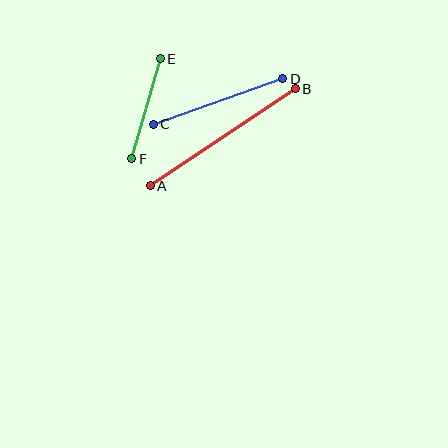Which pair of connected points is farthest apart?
Points A and B are farthest apart.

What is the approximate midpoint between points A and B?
The midpoint is at approximately (223, 137) pixels.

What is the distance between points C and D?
The distance is approximately 137 pixels.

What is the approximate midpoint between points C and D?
The midpoint is at approximately (218, 102) pixels.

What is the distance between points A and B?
The distance is approximately 174 pixels.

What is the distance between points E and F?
The distance is approximately 104 pixels.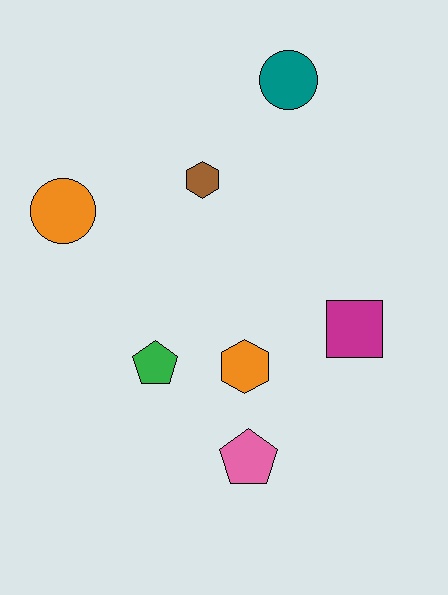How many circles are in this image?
There are 2 circles.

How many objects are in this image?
There are 7 objects.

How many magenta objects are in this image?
There is 1 magenta object.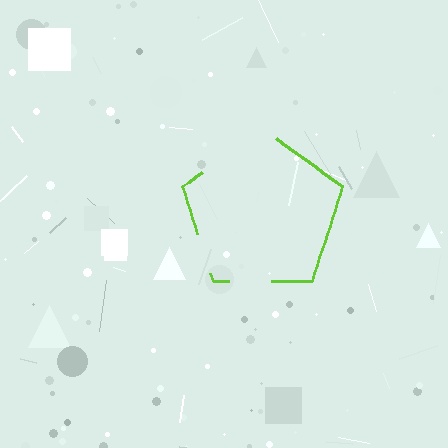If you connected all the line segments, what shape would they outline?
They would outline a pentagon.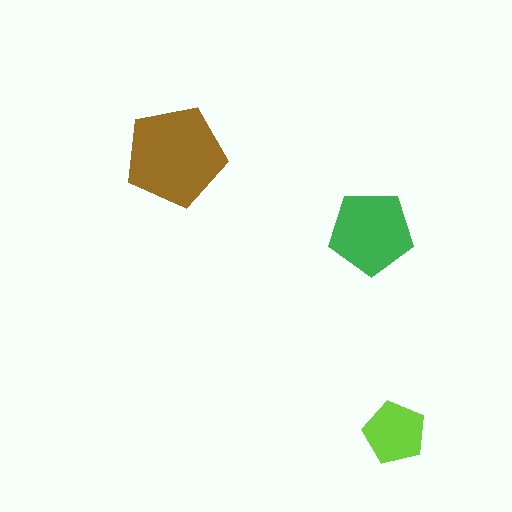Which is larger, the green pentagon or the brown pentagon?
The brown one.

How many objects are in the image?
There are 3 objects in the image.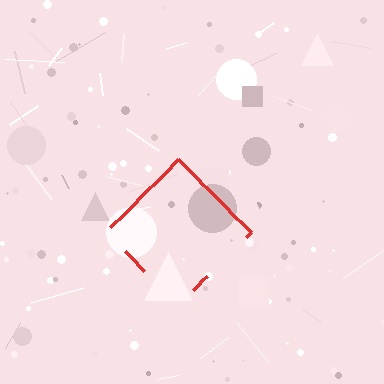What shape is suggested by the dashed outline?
The dashed outline suggests a diamond.